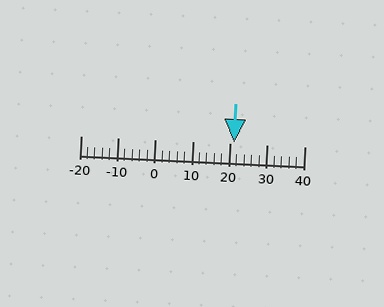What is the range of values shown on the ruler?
The ruler shows values from -20 to 40.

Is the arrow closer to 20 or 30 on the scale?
The arrow is closer to 20.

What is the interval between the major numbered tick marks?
The major tick marks are spaced 10 units apart.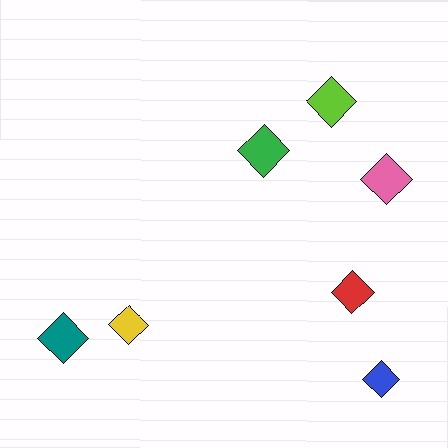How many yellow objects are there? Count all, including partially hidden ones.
There is 1 yellow object.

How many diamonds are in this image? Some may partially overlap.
There are 7 diamonds.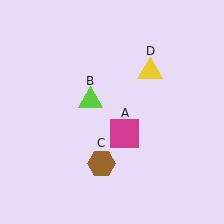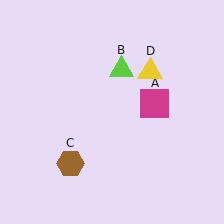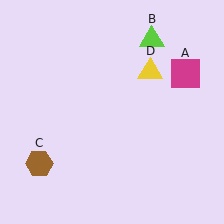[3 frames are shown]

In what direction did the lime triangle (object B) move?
The lime triangle (object B) moved up and to the right.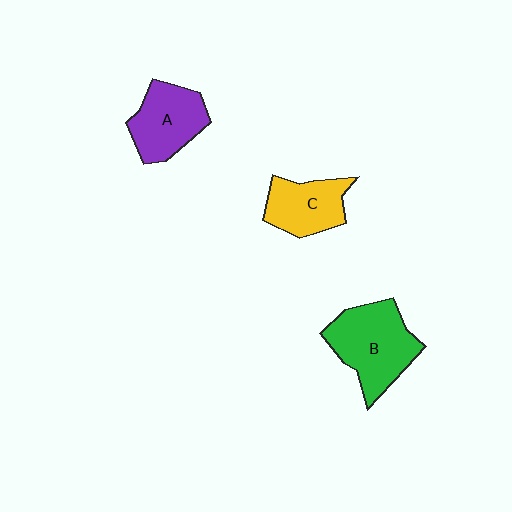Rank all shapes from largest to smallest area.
From largest to smallest: B (green), A (purple), C (yellow).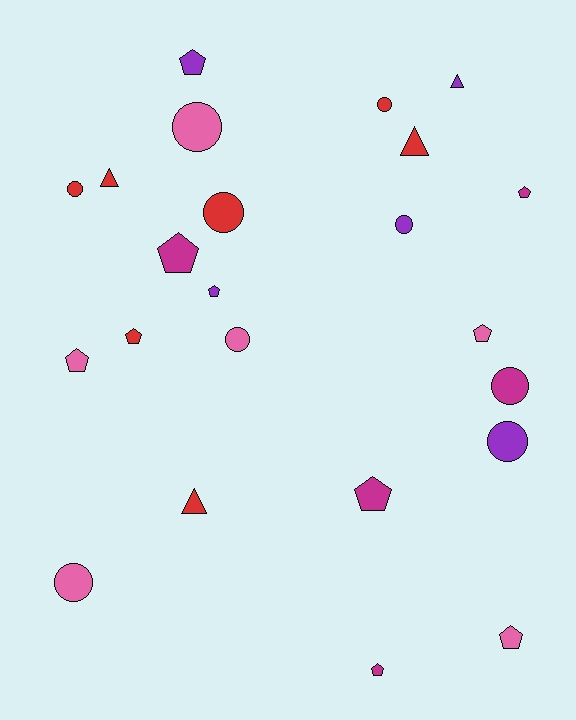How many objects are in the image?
There are 23 objects.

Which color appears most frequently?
Red, with 7 objects.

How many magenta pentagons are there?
There are 4 magenta pentagons.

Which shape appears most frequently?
Pentagon, with 10 objects.